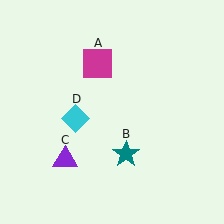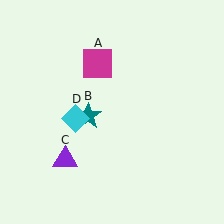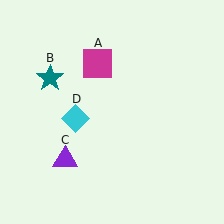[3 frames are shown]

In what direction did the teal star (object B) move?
The teal star (object B) moved up and to the left.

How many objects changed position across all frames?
1 object changed position: teal star (object B).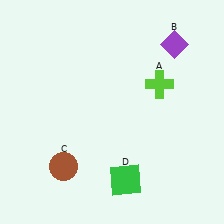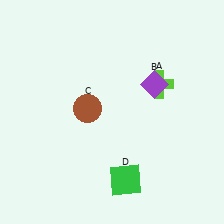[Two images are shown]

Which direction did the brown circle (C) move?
The brown circle (C) moved up.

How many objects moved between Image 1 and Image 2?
2 objects moved between the two images.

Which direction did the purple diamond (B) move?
The purple diamond (B) moved down.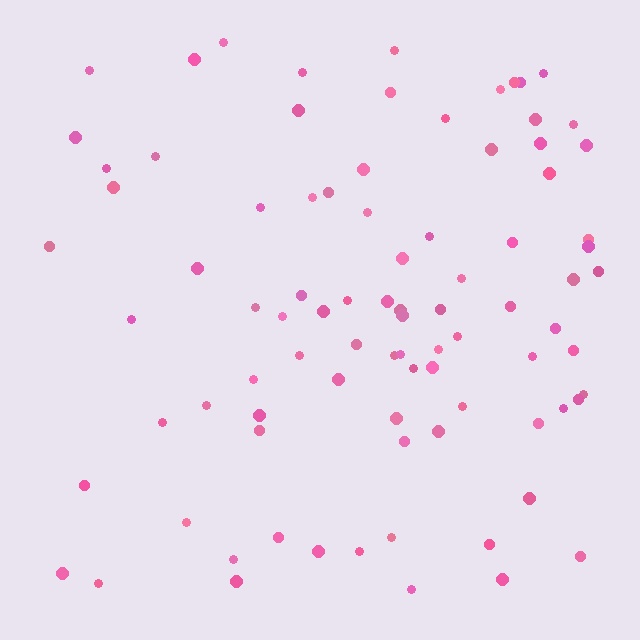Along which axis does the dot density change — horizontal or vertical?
Horizontal.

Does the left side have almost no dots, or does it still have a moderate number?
Still a moderate number, just noticeably fewer than the right.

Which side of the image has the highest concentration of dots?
The right.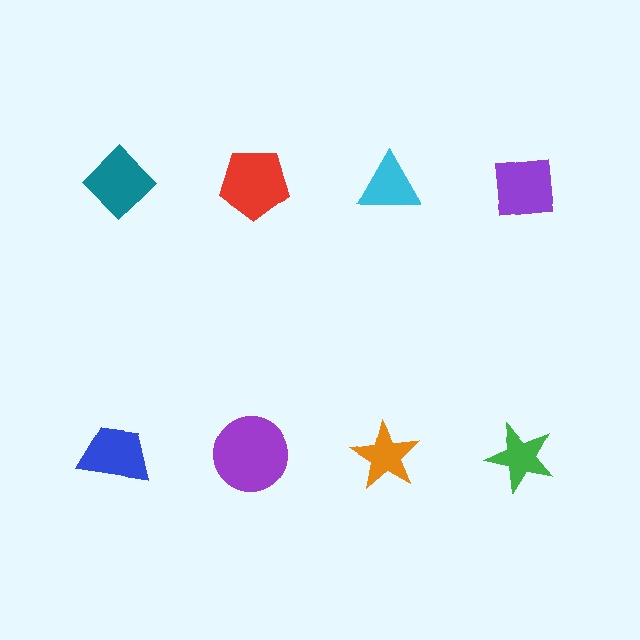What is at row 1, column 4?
A purple square.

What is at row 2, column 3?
An orange star.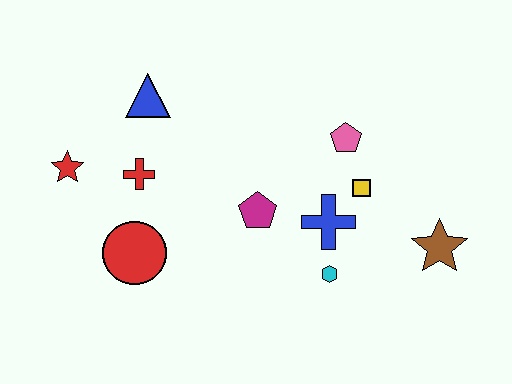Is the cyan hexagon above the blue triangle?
No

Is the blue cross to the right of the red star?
Yes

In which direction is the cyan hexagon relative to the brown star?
The cyan hexagon is to the left of the brown star.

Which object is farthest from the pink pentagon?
The red star is farthest from the pink pentagon.